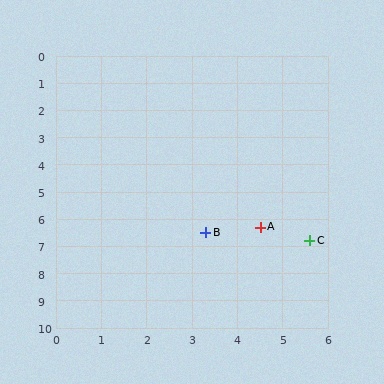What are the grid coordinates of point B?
Point B is at approximately (3.3, 6.5).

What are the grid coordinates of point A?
Point A is at approximately (4.5, 6.3).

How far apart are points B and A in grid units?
Points B and A are about 1.2 grid units apart.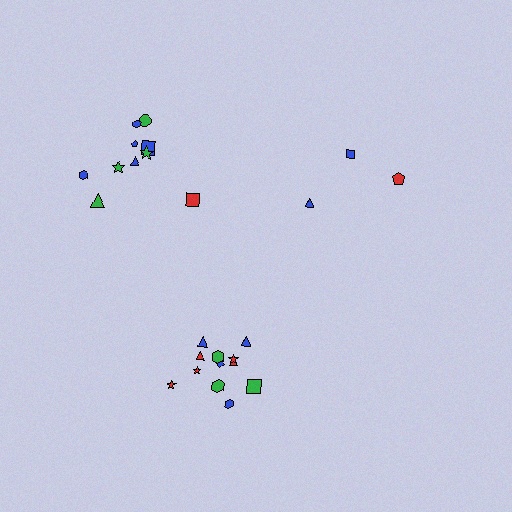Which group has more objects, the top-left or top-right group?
The top-left group.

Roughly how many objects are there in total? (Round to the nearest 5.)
Roughly 25 objects in total.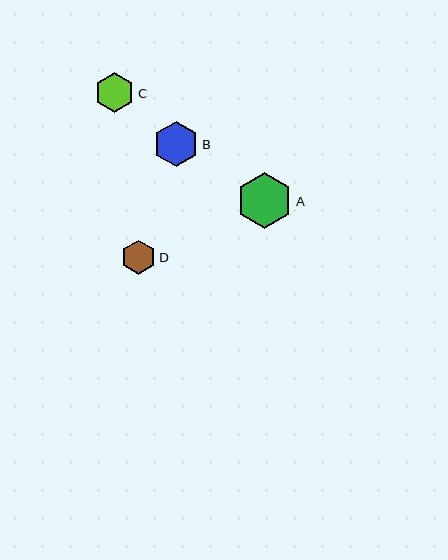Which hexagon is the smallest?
Hexagon D is the smallest with a size of approximately 35 pixels.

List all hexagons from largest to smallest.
From largest to smallest: A, B, C, D.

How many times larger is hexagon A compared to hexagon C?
Hexagon A is approximately 1.4 times the size of hexagon C.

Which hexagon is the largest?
Hexagon A is the largest with a size of approximately 56 pixels.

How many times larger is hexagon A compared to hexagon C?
Hexagon A is approximately 1.4 times the size of hexagon C.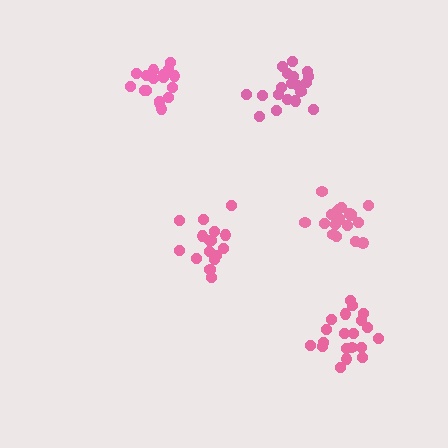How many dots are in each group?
Group 1: 16 dots, Group 2: 20 dots, Group 3: 20 dots, Group 4: 18 dots, Group 5: 20 dots (94 total).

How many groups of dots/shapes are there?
There are 5 groups.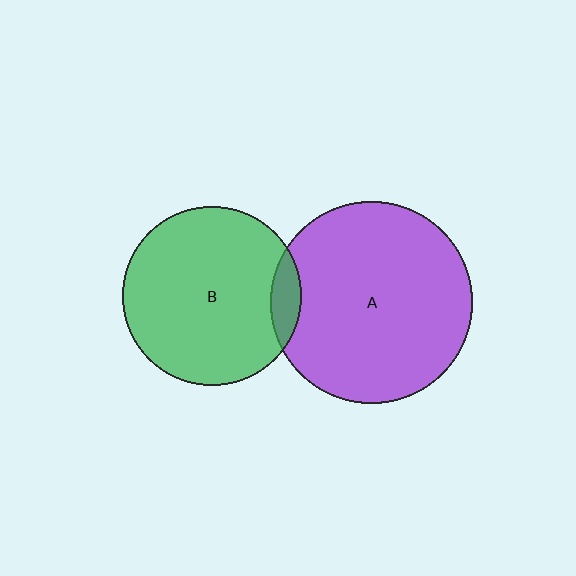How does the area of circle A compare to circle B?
Approximately 1.3 times.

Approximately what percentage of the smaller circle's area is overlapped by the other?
Approximately 10%.